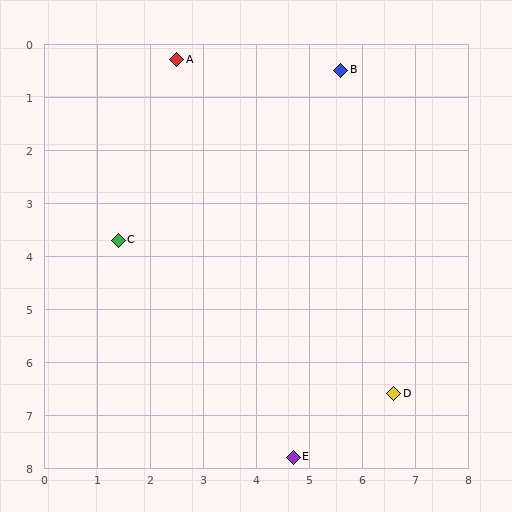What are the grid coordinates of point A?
Point A is at approximately (2.5, 0.3).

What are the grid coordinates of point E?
Point E is at approximately (4.7, 7.8).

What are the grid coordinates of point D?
Point D is at approximately (6.6, 6.6).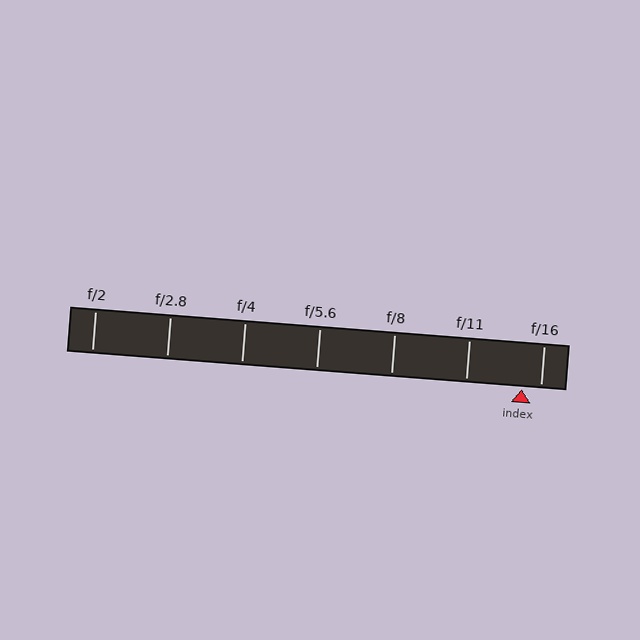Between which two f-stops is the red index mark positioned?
The index mark is between f/11 and f/16.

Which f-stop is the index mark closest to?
The index mark is closest to f/16.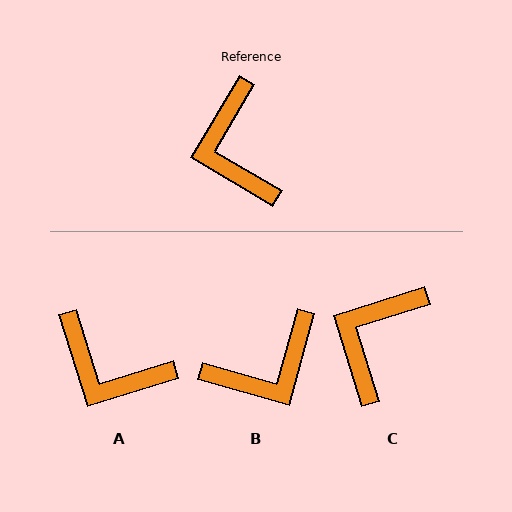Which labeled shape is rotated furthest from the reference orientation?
B, about 105 degrees away.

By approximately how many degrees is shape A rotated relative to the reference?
Approximately 48 degrees counter-clockwise.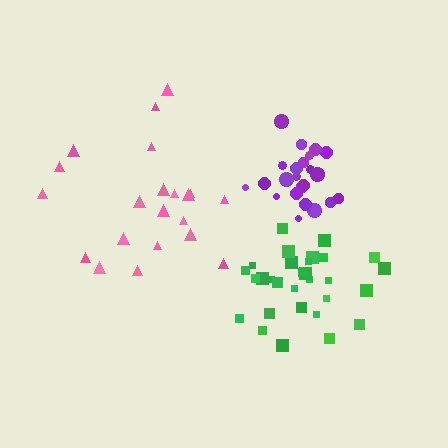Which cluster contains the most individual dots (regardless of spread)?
Green (31).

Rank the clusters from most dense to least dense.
purple, green, pink.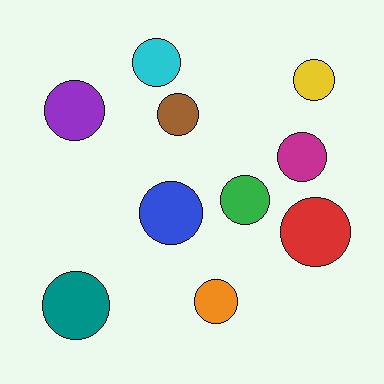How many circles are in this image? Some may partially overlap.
There are 10 circles.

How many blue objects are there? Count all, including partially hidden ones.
There is 1 blue object.